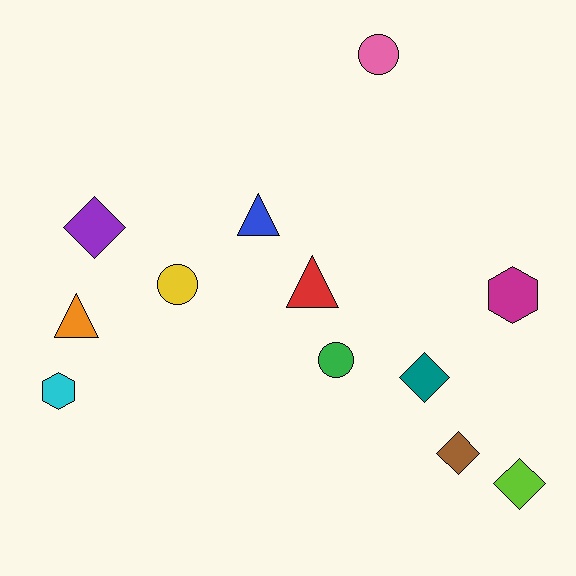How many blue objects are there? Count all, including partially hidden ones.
There is 1 blue object.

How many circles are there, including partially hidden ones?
There are 3 circles.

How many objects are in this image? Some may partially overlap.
There are 12 objects.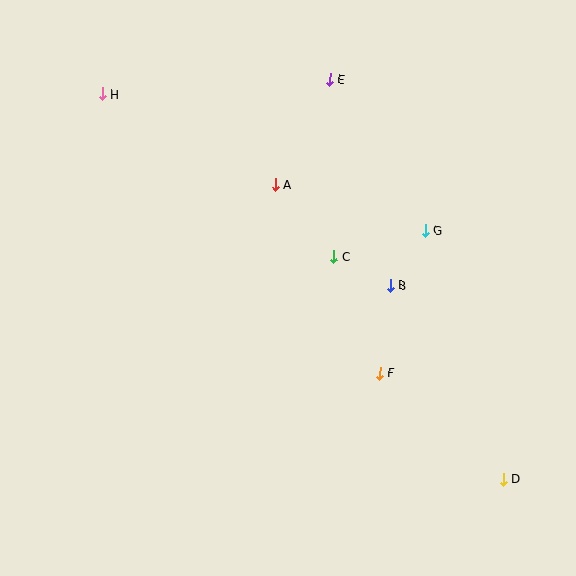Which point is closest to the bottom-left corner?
Point F is closest to the bottom-left corner.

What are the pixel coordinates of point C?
Point C is at (334, 257).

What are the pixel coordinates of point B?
Point B is at (390, 285).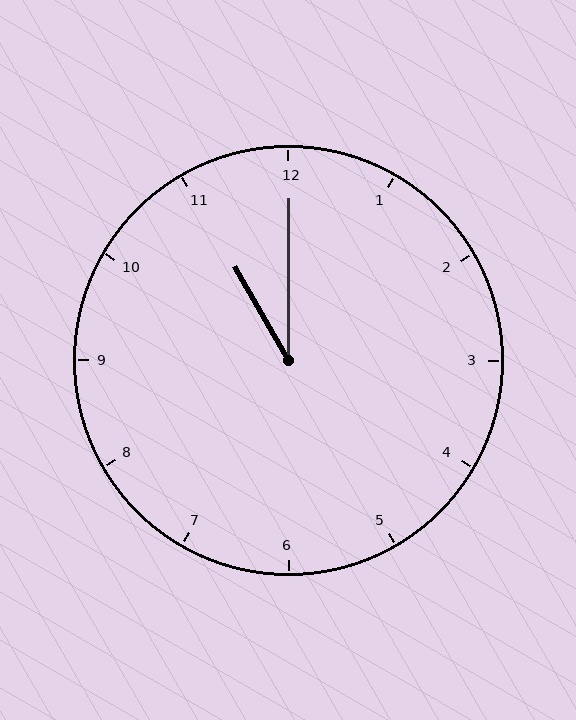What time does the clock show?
11:00.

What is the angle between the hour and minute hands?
Approximately 30 degrees.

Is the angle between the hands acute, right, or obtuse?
It is acute.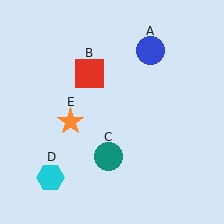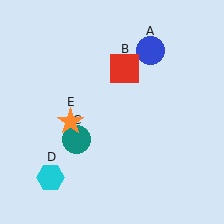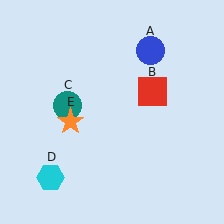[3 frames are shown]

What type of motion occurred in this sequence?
The red square (object B), teal circle (object C) rotated clockwise around the center of the scene.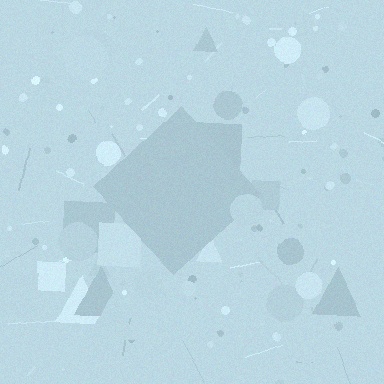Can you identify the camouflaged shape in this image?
The camouflaged shape is a diamond.